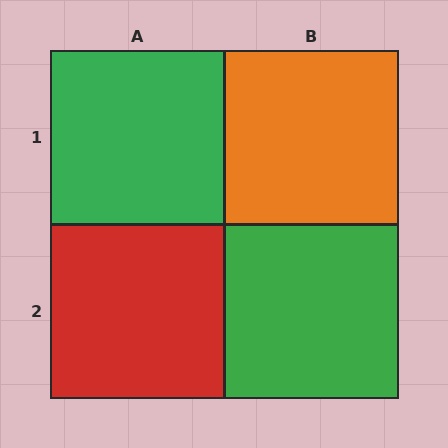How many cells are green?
2 cells are green.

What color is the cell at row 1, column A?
Green.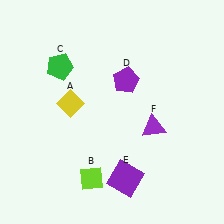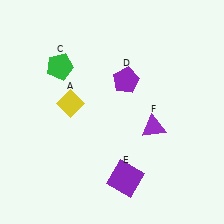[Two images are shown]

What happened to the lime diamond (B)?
The lime diamond (B) was removed in Image 2. It was in the bottom-left area of Image 1.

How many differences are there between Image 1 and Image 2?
There is 1 difference between the two images.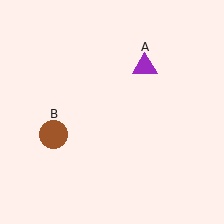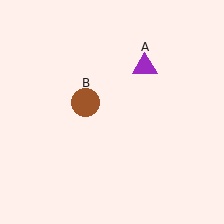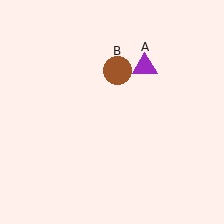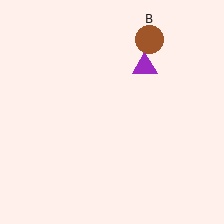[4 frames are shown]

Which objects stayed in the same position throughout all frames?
Purple triangle (object A) remained stationary.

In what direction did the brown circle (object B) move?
The brown circle (object B) moved up and to the right.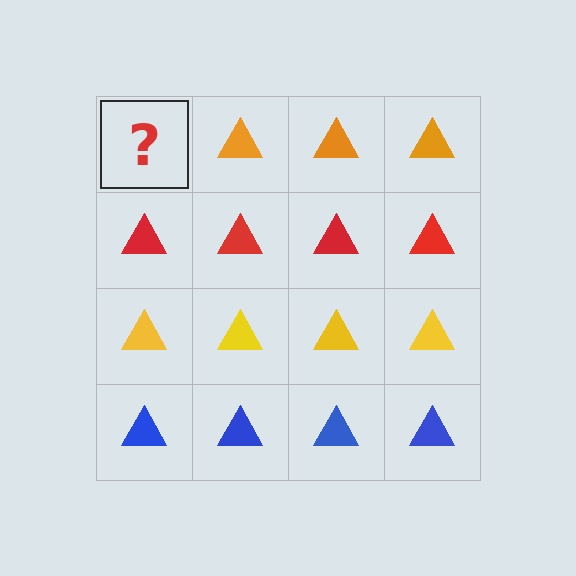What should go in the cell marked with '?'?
The missing cell should contain an orange triangle.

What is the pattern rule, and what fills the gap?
The rule is that each row has a consistent color. The gap should be filled with an orange triangle.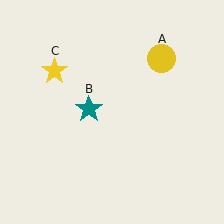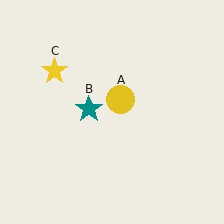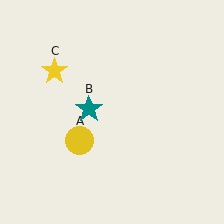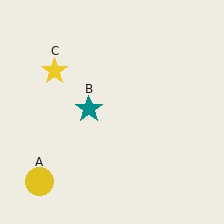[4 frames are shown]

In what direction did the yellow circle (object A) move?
The yellow circle (object A) moved down and to the left.